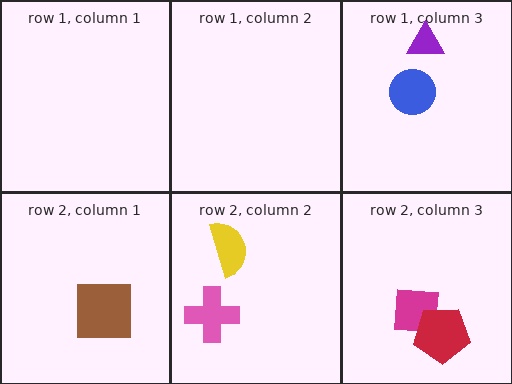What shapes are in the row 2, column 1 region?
The brown square.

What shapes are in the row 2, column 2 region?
The yellow semicircle, the pink cross.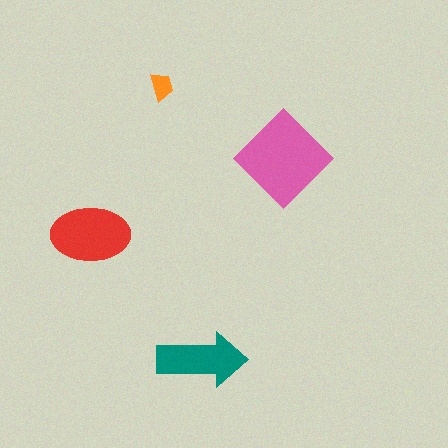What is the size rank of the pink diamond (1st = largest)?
1st.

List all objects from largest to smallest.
The pink diamond, the red ellipse, the teal arrow, the orange trapezoid.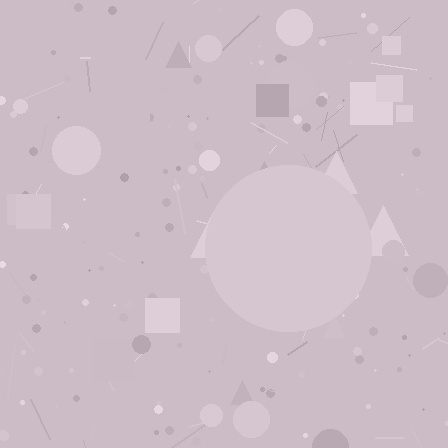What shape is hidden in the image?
A circle is hidden in the image.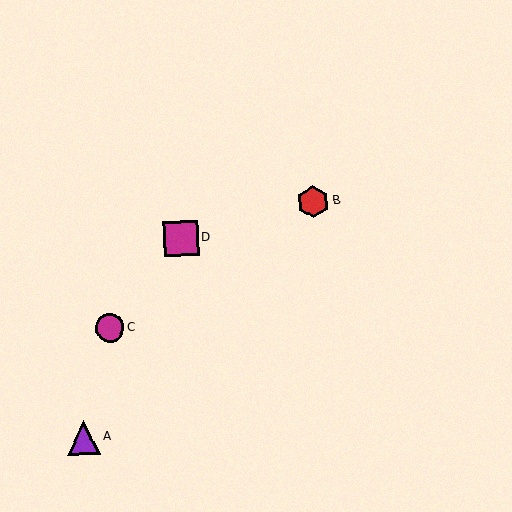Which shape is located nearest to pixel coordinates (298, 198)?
The red hexagon (labeled B) at (313, 201) is nearest to that location.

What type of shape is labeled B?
Shape B is a red hexagon.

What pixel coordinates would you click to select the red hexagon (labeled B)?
Click at (313, 201) to select the red hexagon B.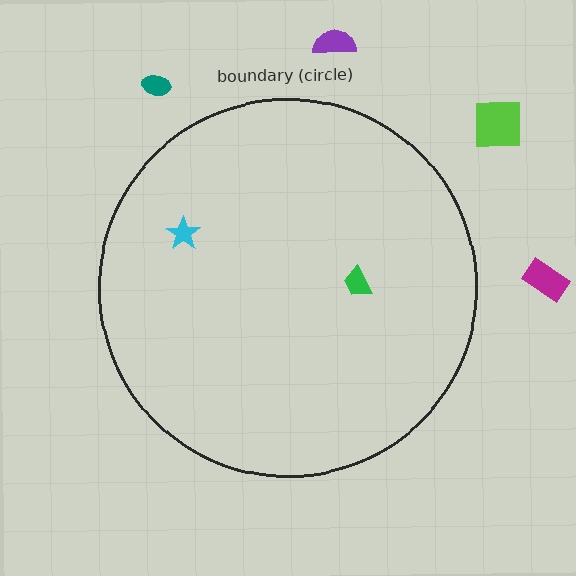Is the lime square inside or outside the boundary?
Outside.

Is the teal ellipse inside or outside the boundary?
Outside.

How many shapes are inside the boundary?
2 inside, 4 outside.